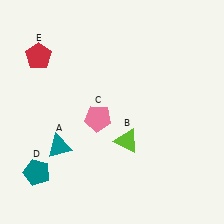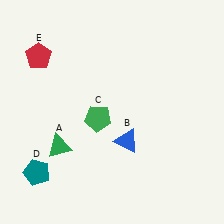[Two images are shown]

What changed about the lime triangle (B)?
In Image 1, B is lime. In Image 2, it changed to blue.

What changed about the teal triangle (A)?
In Image 1, A is teal. In Image 2, it changed to green.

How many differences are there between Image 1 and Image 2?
There are 3 differences between the two images.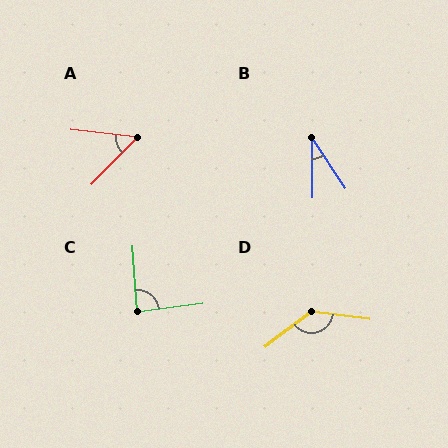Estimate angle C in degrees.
Approximately 86 degrees.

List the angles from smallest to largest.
B (34°), A (52°), C (86°), D (135°).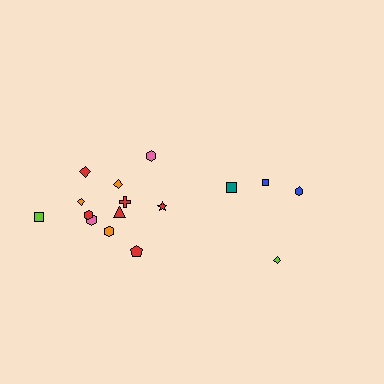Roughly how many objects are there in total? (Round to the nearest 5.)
Roughly 15 objects in total.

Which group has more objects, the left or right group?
The left group.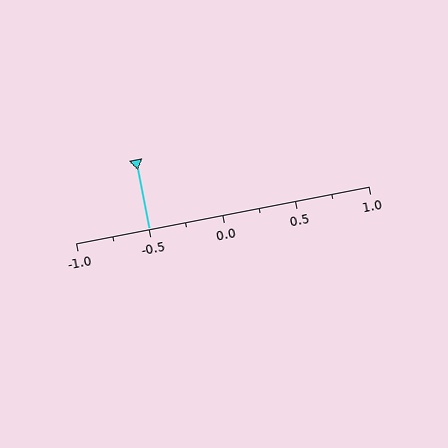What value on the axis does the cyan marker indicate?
The marker indicates approximately -0.5.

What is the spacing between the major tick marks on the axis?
The major ticks are spaced 0.5 apart.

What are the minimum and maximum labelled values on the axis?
The axis runs from -1.0 to 1.0.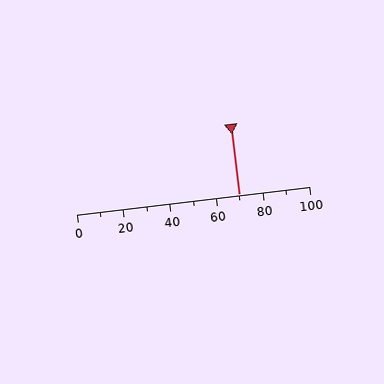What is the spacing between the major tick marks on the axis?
The major ticks are spaced 20 apart.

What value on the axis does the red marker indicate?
The marker indicates approximately 70.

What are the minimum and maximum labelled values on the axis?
The axis runs from 0 to 100.